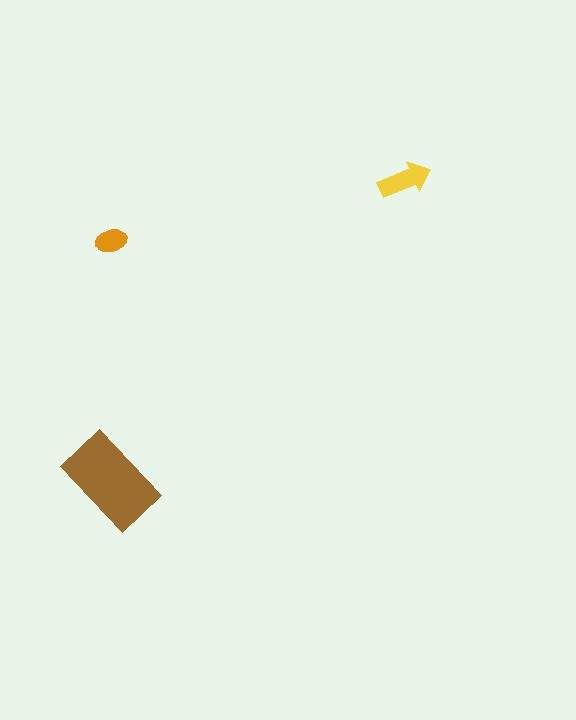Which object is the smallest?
The orange ellipse.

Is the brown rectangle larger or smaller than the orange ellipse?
Larger.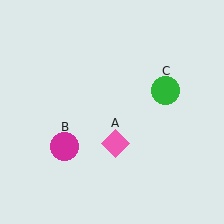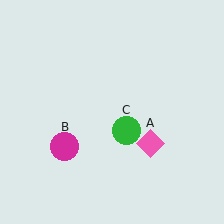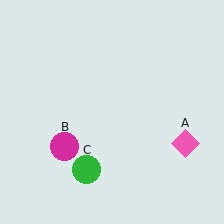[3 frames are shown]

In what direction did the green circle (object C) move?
The green circle (object C) moved down and to the left.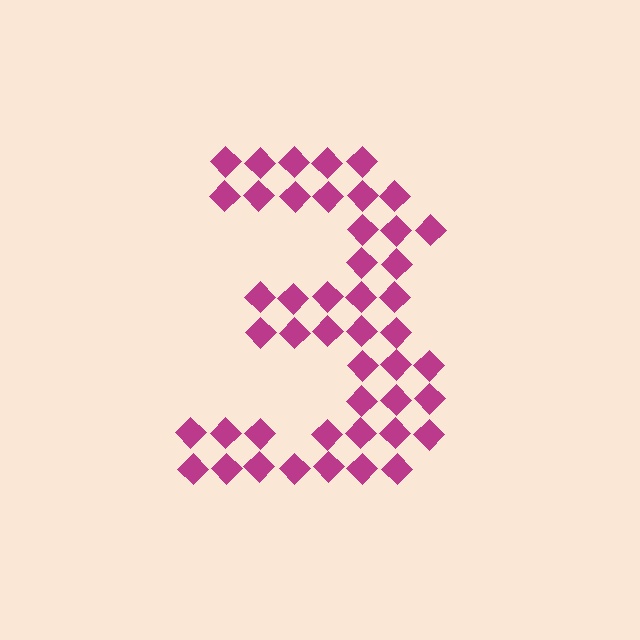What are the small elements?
The small elements are diamonds.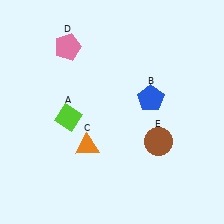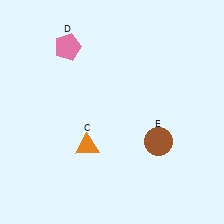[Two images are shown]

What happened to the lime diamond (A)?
The lime diamond (A) was removed in Image 2. It was in the bottom-left area of Image 1.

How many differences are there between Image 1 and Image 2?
There are 2 differences between the two images.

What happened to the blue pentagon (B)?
The blue pentagon (B) was removed in Image 2. It was in the top-right area of Image 1.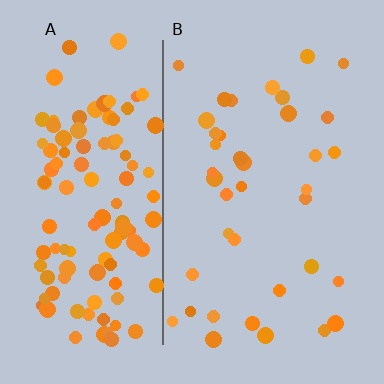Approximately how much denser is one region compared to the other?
Approximately 3.0× — region A over region B.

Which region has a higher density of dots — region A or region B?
A (the left).